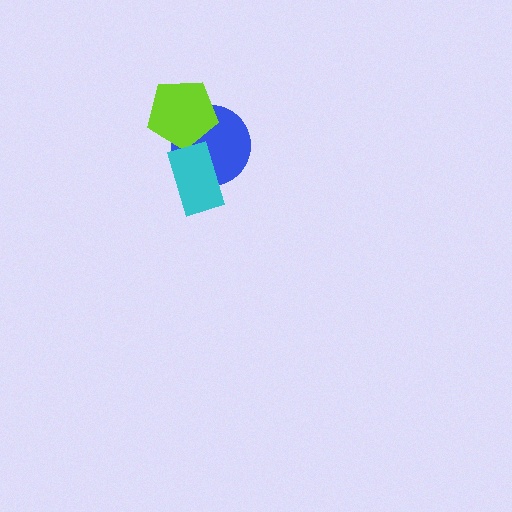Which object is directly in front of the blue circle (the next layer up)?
The lime pentagon is directly in front of the blue circle.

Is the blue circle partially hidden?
Yes, it is partially covered by another shape.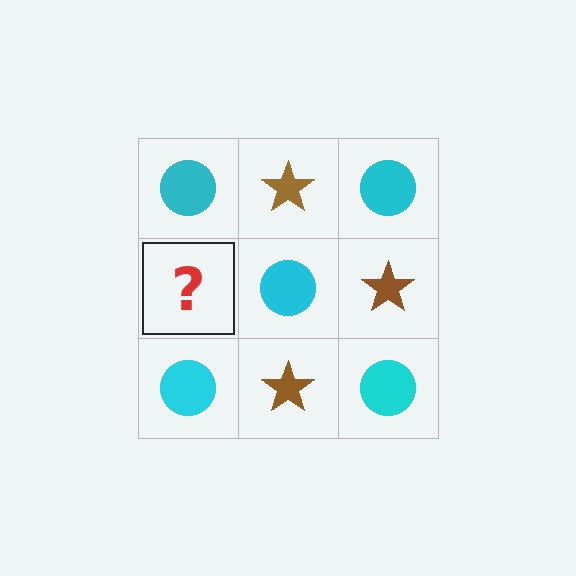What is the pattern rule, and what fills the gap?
The rule is that it alternates cyan circle and brown star in a checkerboard pattern. The gap should be filled with a brown star.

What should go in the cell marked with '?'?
The missing cell should contain a brown star.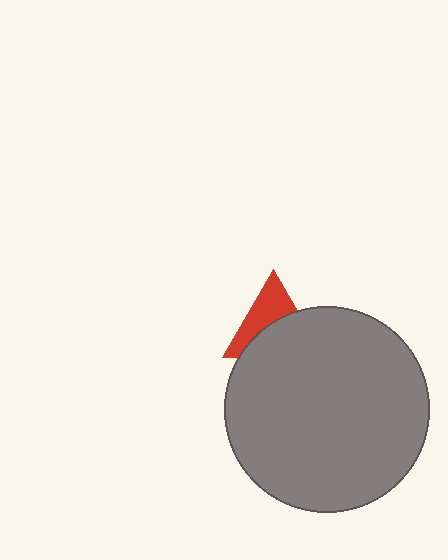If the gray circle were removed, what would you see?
You would see the complete red triangle.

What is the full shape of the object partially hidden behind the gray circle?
The partially hidden object is a red triangle.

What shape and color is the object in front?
The object in front is a gray circle.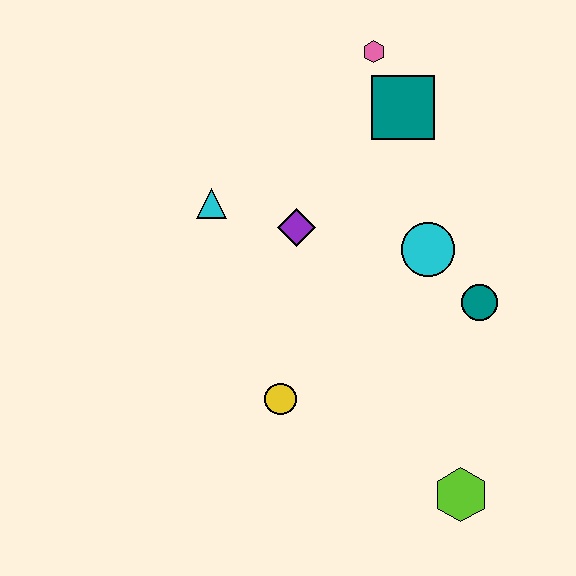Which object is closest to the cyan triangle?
The purple diamond is closest to the cyan triangle.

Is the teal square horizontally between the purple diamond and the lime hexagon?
Yes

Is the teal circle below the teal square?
Yes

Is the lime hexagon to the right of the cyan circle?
Yes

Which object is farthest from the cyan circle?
The lime hexagon is farthest from the cyan circle.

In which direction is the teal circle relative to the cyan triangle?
The teal circle is to the right of the cyan triangle.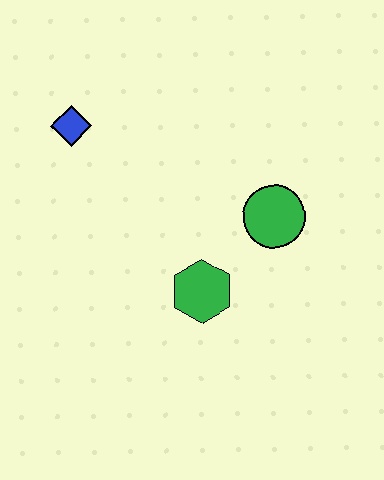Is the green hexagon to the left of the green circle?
Yes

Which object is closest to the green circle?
The green hexagon is closest to the green circle.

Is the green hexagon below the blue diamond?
Yes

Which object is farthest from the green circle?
The blue diamond is farthest from the green circle.